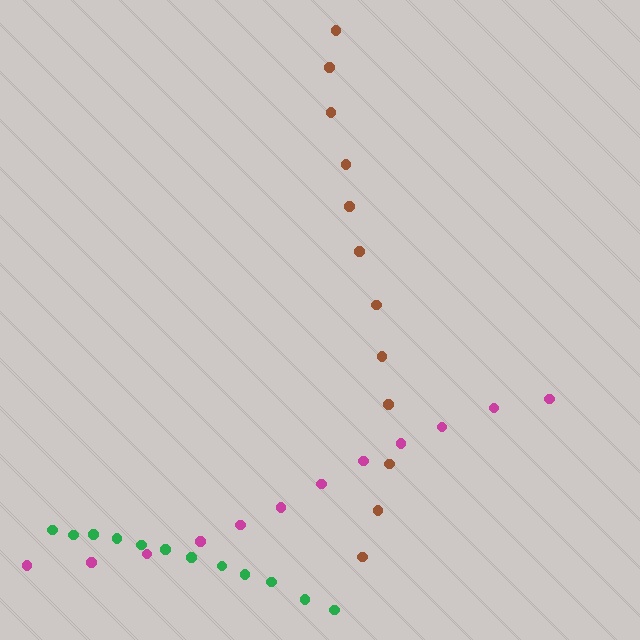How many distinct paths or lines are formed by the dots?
There are 3 distinct paths.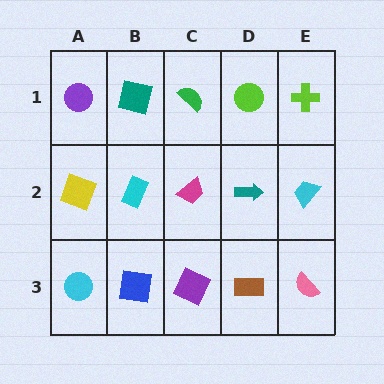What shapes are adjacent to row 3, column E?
A cyan trapezoid (row 2, column E), a brown rectangle (row 3, column D).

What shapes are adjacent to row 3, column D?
A teal arrow (row 2, column D), a purple square (row 3, column C), a pink semicircle (row 3, column E).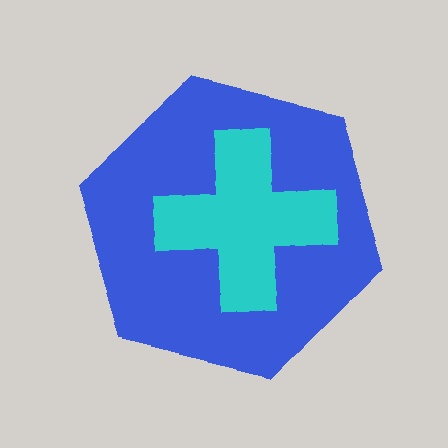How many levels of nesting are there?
2.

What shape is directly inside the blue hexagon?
The cyan cross.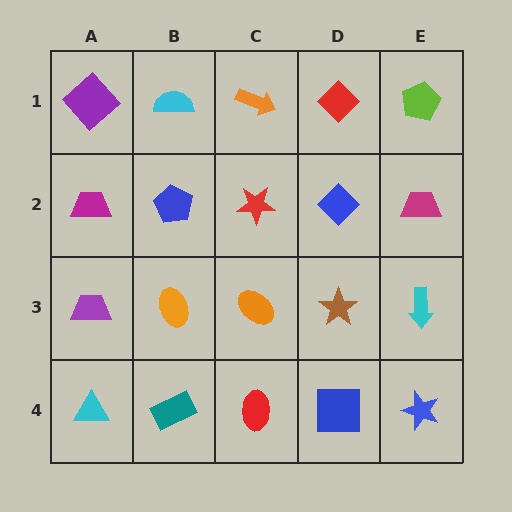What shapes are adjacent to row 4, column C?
An orange ellipse (row 3, column C), a teal rectangle (row 4, column B), a blue square (row 4, column D).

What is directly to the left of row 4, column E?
A blue square.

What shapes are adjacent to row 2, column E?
A lime pentagon (row 1, column E), a cyan arrow (row 3, column E), a blue diamond (row 2, column D).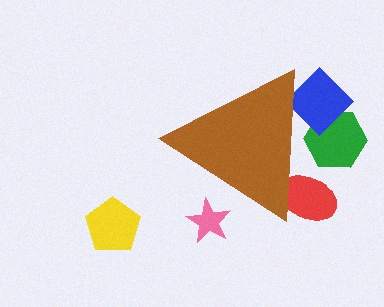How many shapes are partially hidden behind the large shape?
4 shapes are partially hidden.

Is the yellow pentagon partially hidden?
No, the yellow pentagon is fully visible.